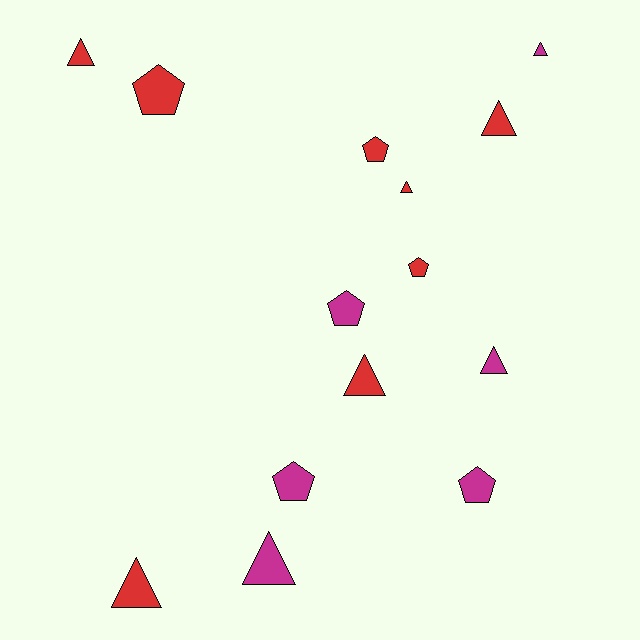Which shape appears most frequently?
Triangle, with 8 objects.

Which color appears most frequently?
Red, with 8 objects.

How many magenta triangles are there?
There are 3 magenta triangles.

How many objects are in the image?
There are 14 objects.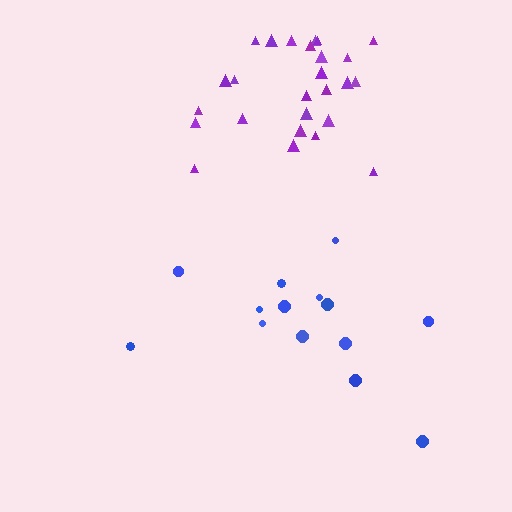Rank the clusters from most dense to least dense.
purple, blue.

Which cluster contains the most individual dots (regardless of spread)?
Purple (27).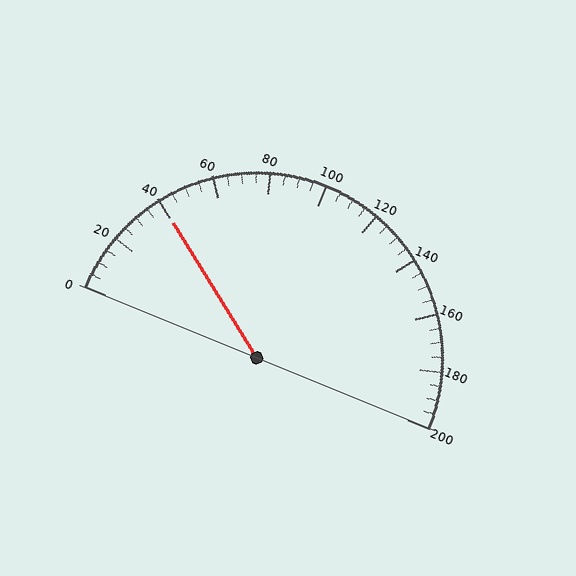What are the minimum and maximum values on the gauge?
The gauge ranges from 0 to 200.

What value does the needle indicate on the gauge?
The needle indicates approximately 40.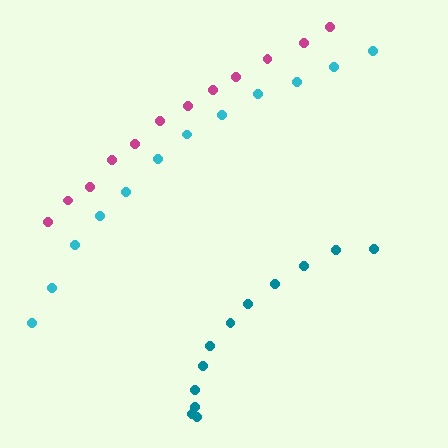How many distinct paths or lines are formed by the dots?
There are 3 distinct paths.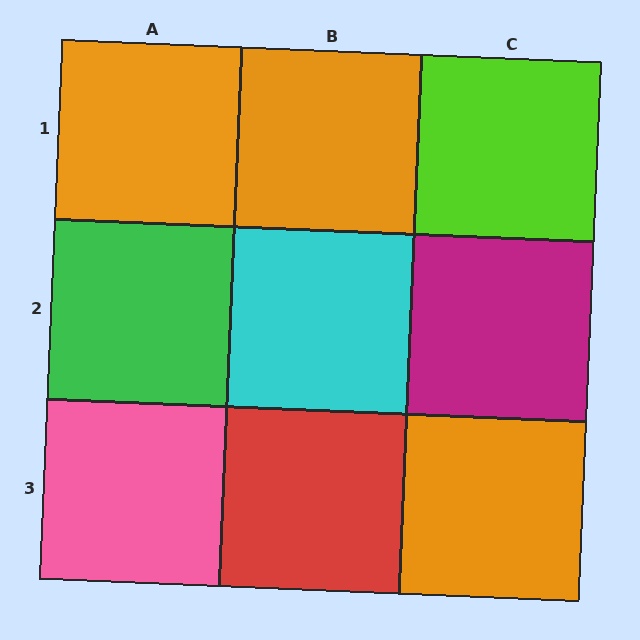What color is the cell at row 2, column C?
Magenta.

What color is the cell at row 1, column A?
Orange.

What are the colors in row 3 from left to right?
Pink, red, orange.